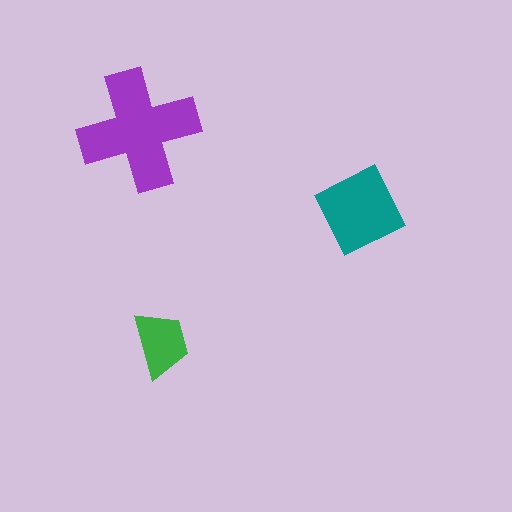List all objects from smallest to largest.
The green trapezoid, the teal diamond, the purple cross.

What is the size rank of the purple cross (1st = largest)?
1st.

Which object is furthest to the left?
The purple cross is leftmost.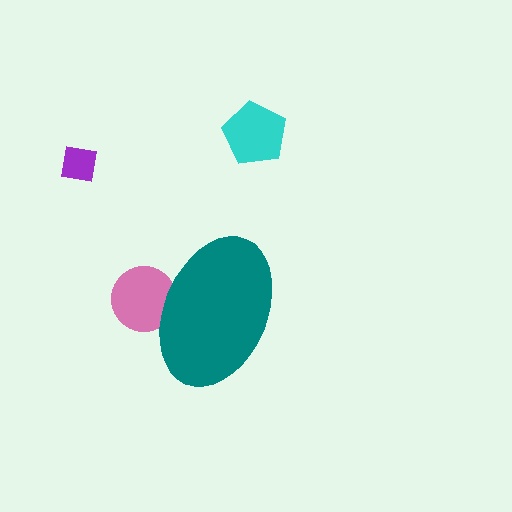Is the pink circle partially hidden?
Yes, the pink circle is partially hidden behind the teal ellipse.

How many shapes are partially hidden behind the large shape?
1 shape is partially hidden.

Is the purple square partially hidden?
No, the purple square is fully visible.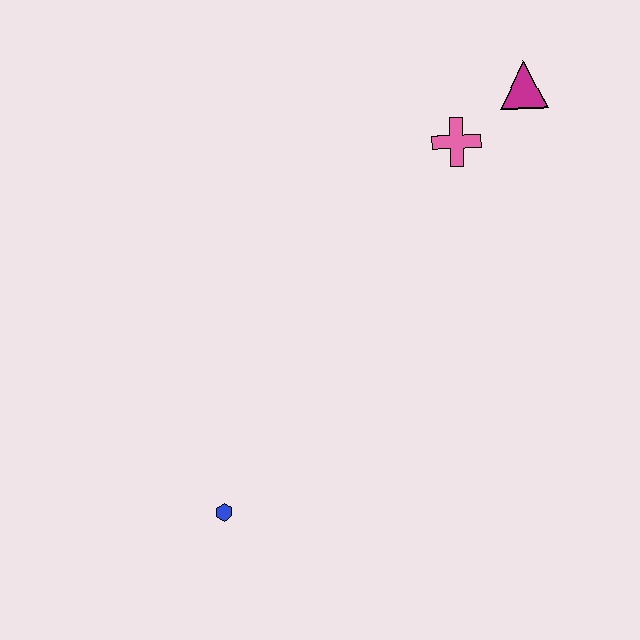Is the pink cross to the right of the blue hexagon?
Yes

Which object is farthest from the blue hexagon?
The magenta triangle is farthest from the blue hexagon.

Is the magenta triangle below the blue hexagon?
No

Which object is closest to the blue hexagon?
The pink cross is closest to the blue hexagon.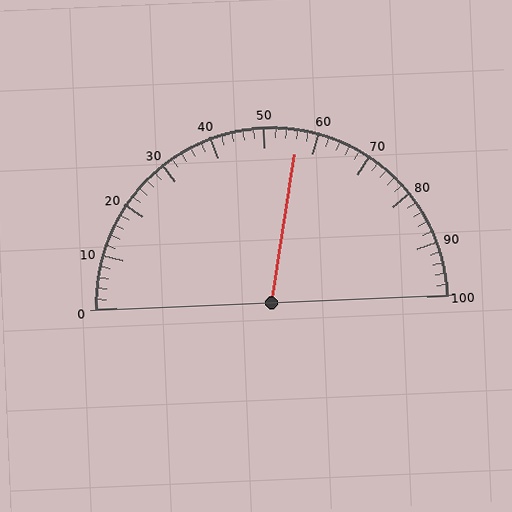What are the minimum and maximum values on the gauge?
The gauge ranges from 0 to 100.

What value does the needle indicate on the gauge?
The needle indicates approximately 56.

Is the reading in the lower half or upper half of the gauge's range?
The reading is in the upper half of the range (0 to 100).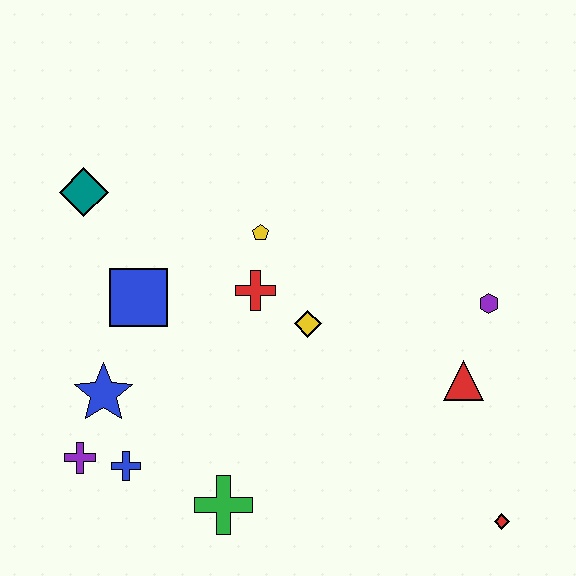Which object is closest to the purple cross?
The blue cross is closest to the purple cross.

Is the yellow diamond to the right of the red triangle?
No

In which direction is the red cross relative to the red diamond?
The red cross is to the left of the red diamond.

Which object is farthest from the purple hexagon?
The purple cross is farthest from the purple hexagon.